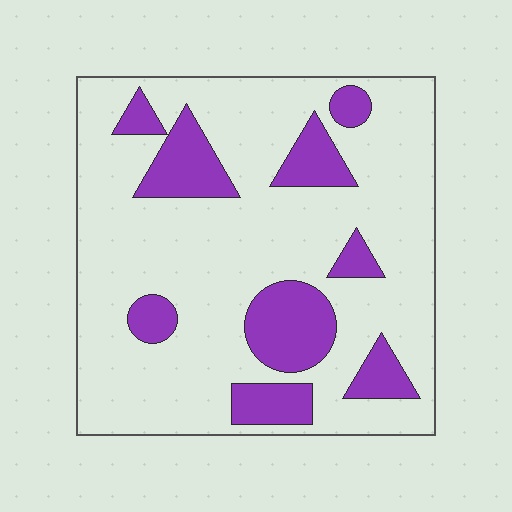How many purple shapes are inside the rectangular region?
9.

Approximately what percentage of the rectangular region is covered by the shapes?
Approximately 20%.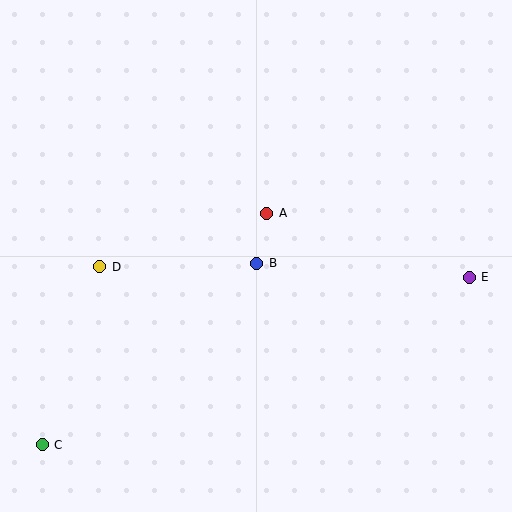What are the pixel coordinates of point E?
Point E is at (469, 277).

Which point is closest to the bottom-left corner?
Point C is closest to the bottom-left corner.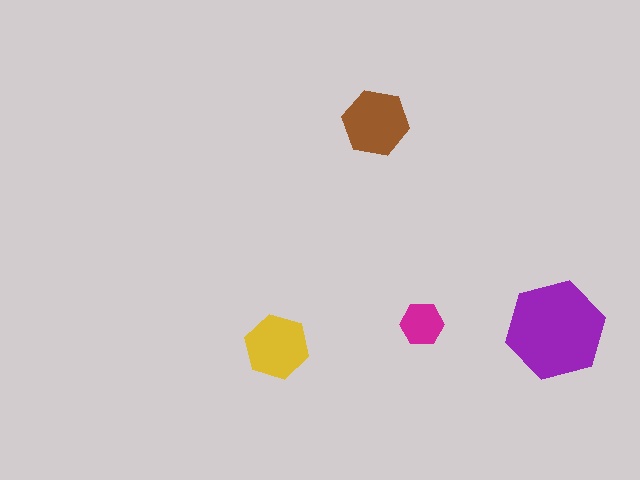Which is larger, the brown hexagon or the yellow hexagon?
The brown one.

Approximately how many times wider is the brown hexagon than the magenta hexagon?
About 1.5 times wider.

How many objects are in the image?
There are 4 objects in the image.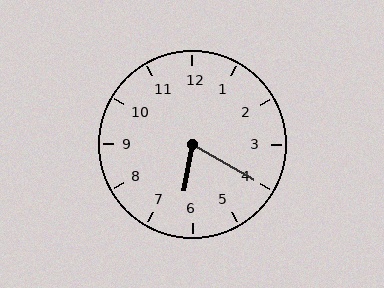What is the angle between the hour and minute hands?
Approximately 70 degrees.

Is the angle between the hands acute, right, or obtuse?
It is acute.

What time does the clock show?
6:20.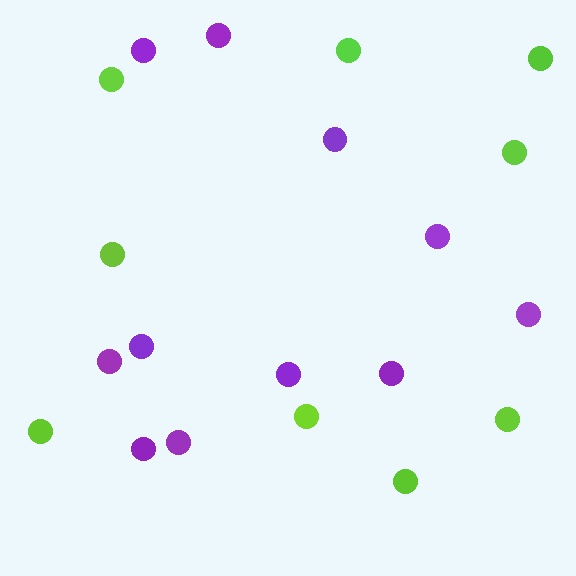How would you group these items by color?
There are 2 groups: one group of purple circles (11) and one group of lime circles (9).